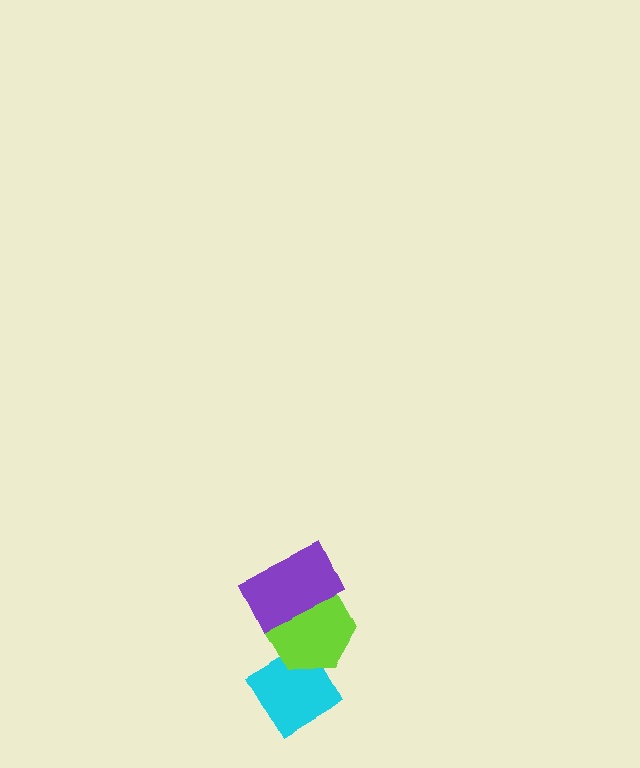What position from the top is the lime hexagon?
The lime hexagon is 2nd from the top.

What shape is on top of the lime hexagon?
The purple rectangle is on top of the lime hexagon.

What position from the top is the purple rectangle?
The purple rectangle is 1st from the top.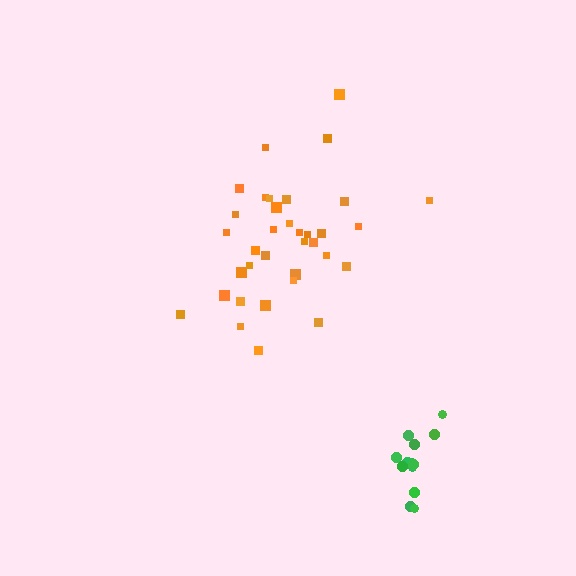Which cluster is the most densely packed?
Green.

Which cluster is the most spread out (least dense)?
Orange.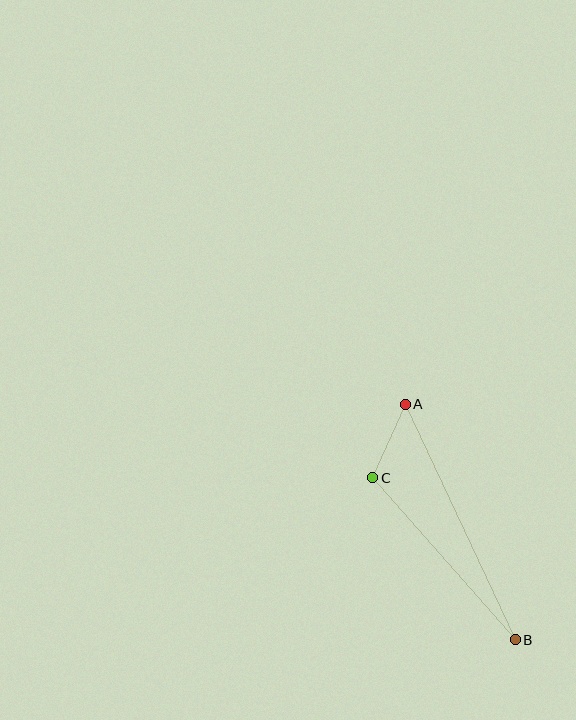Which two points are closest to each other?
Points A and C are closest to each other.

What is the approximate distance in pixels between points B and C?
The distance between B and C is approximately 216 pixels.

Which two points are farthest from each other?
Points A and B are farthest from each other.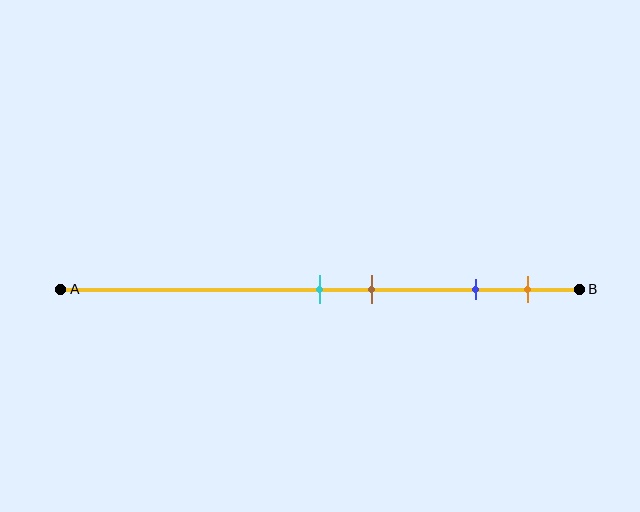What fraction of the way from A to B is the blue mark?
The blue mark is approximately 80% (0.8) of the way from A to B.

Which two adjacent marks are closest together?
The cyan and brown marks are the closest adjacent pair.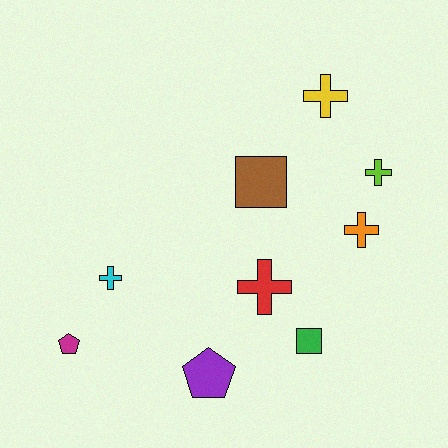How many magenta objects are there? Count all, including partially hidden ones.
There is 1 magenta object.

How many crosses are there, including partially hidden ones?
There are 5 crosses.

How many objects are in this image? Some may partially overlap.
There are 9 objects.